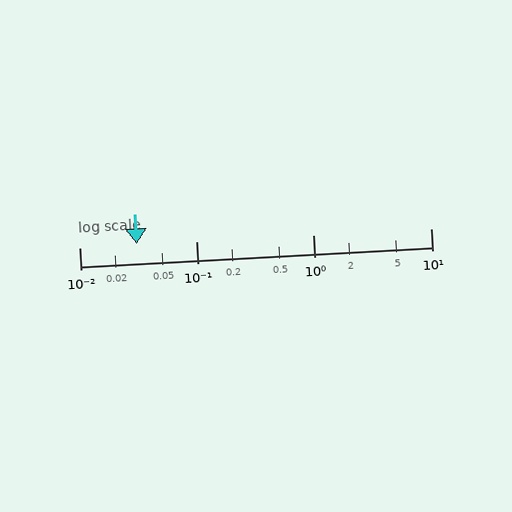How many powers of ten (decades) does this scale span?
The scale spans 3 decades, from 0.01 to 10.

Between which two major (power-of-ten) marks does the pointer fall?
The pointer is between 0.01 and 0.1.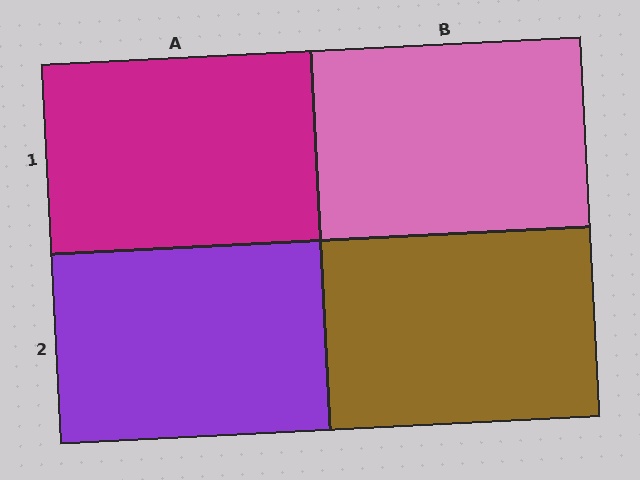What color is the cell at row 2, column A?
Purple.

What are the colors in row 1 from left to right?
Magenta, pink.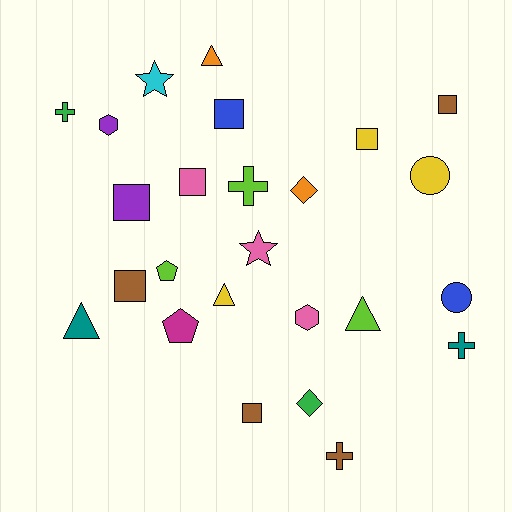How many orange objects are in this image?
There are 2 orange objects.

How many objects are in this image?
There are 25 objects.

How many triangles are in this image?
There are 4 triangles.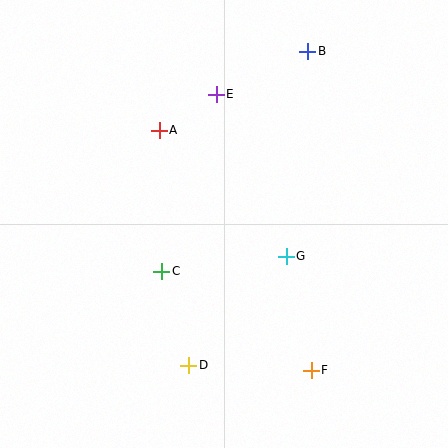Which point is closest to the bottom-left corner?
Point D is closest to the bottom-left corner.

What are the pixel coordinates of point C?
Point C is at (162, 271).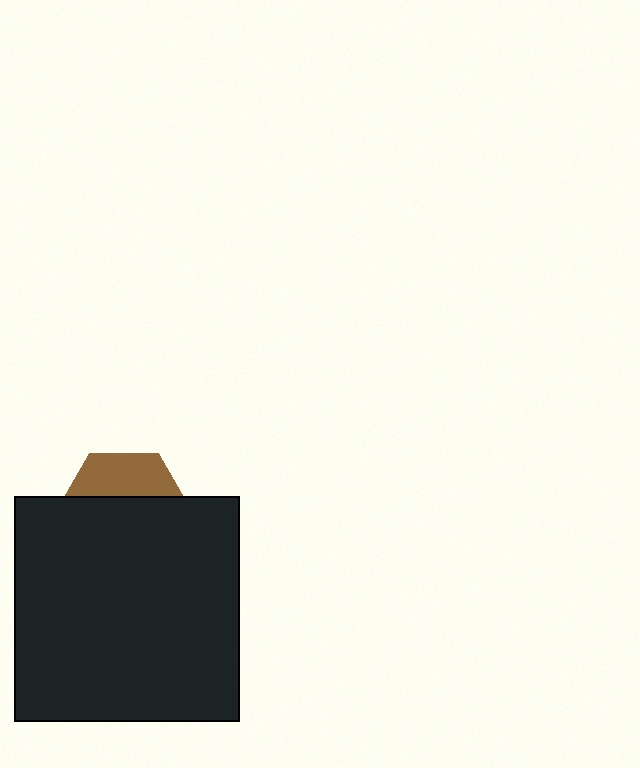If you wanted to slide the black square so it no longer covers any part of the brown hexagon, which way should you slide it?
Slide it down — that is the most direct way to separate the two shapes.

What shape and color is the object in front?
The object in front is a black square.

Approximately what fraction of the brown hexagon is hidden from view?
Roughly 68% of the brown hexagon is hidden behind the black square.